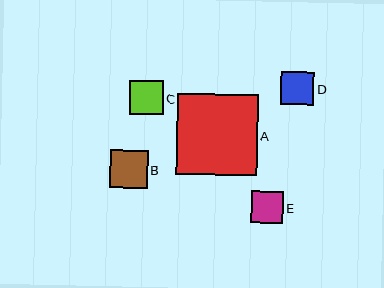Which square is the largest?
Square A is the largest with a size of approximately 81 pixels.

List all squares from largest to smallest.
From largest to smallest: A, B, C, D, E.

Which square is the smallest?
Square E is the smallest with a size of approximately 32 pixels.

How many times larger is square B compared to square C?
Square B is approximately 1.1 times the size of square C.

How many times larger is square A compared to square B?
Square A is approximately 2.1 times the size of square B.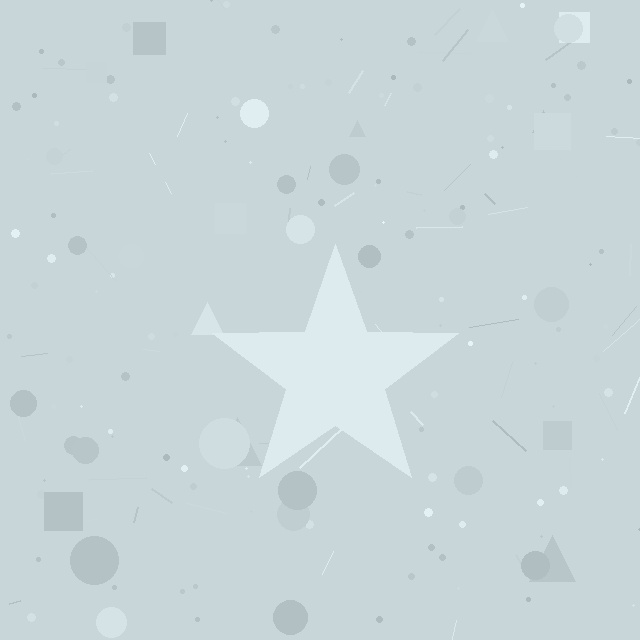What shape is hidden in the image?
A star is hidden in the image.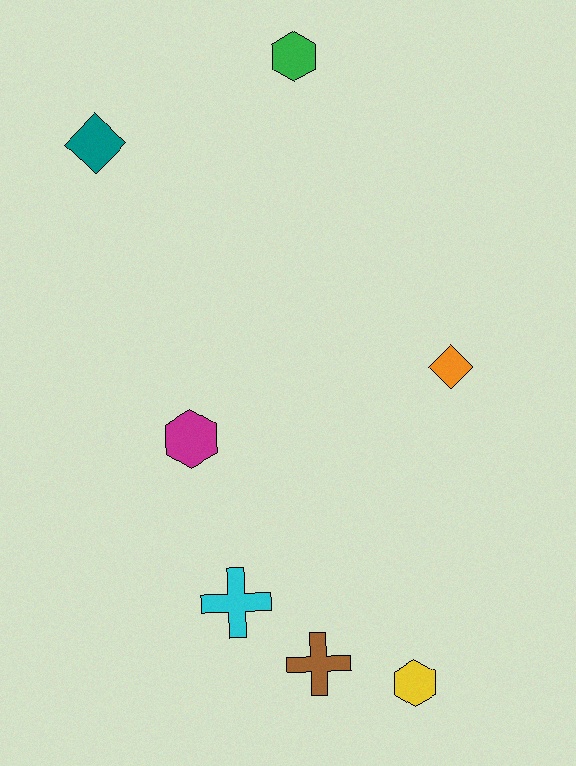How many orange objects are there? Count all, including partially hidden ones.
There is 1 orange object.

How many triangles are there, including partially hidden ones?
There are no triangles.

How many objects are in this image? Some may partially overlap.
There are 7 objects.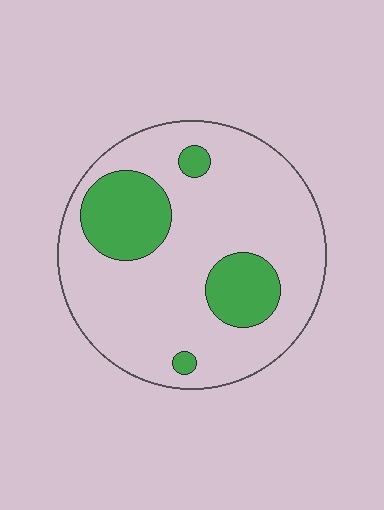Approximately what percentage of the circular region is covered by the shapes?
Approximately 20%.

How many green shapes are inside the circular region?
4.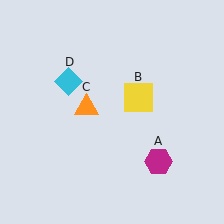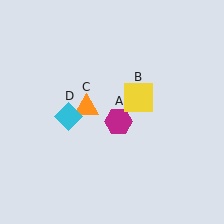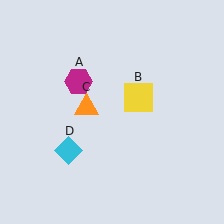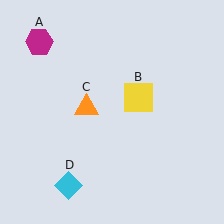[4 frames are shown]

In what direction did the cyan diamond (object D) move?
The cyan diamond (object D) moved down.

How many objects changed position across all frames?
2 objects changed position: magenta hexagon (object A), cyan diamond (object D).